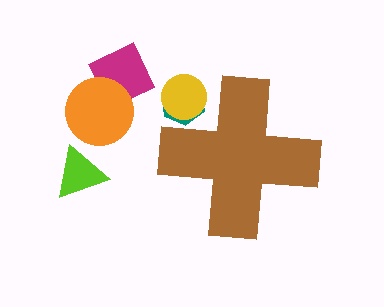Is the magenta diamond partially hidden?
No, the magenta diamond is fully visible.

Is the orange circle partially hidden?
No, the orange circle is fully visible.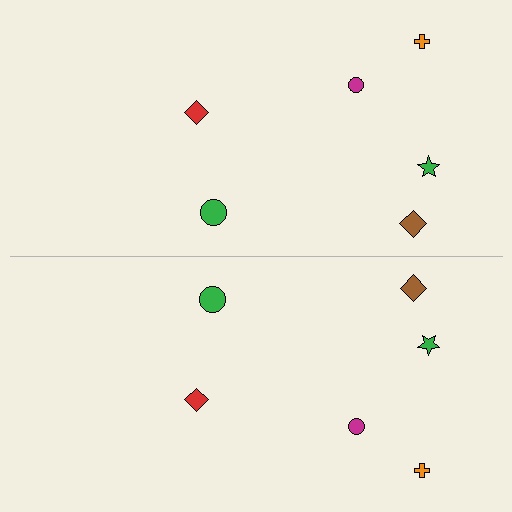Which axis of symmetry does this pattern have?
The pattern has a horizontal axis of symmetry running through the center of the image.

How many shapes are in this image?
There are 12 shapes in this image.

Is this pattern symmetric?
Yes, this pattern has bilateral (reflection) symmetry.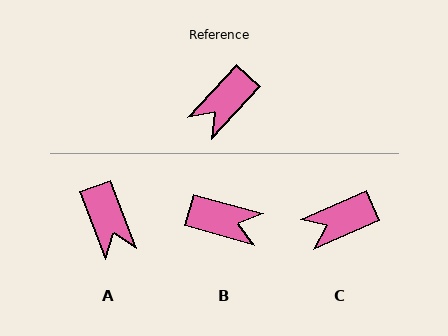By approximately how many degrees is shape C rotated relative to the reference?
Approximately 23 degrees clockwise.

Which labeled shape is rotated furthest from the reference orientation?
B, about 118 degrees away.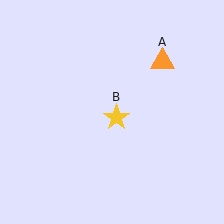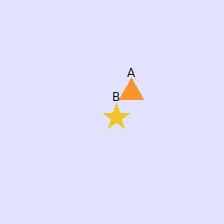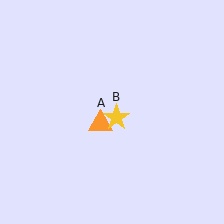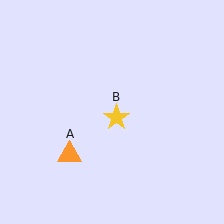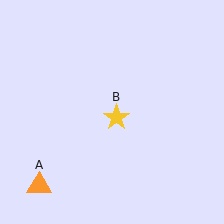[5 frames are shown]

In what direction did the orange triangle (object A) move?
The orange triangle (object A) moved down and to the left.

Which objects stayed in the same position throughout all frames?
Yellow star (object B) remained stationary.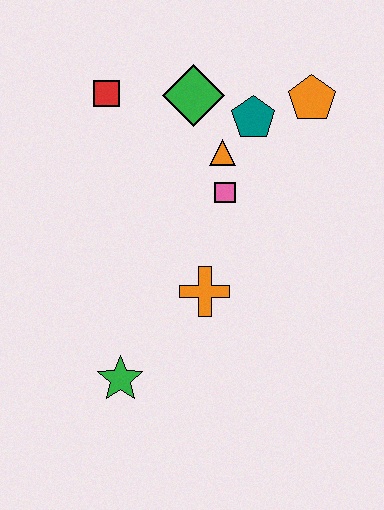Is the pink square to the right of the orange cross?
Yes